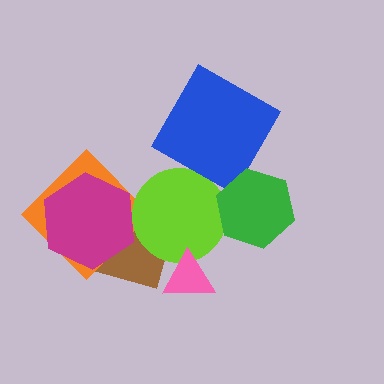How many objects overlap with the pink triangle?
1 object overlaps with the pink triangle.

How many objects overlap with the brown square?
3 objects overlap with the brown square.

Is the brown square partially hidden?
Yes, it is partially covered by another shape.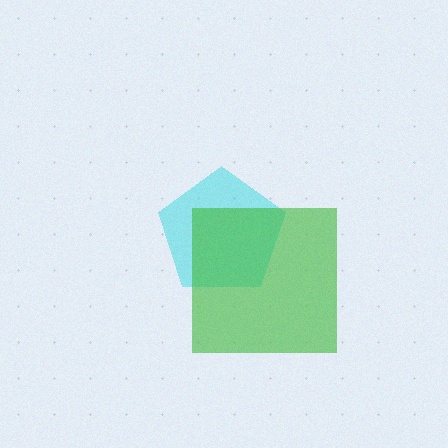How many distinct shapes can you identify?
There are 2 distinct shapes: a cyan pentagon, a green square.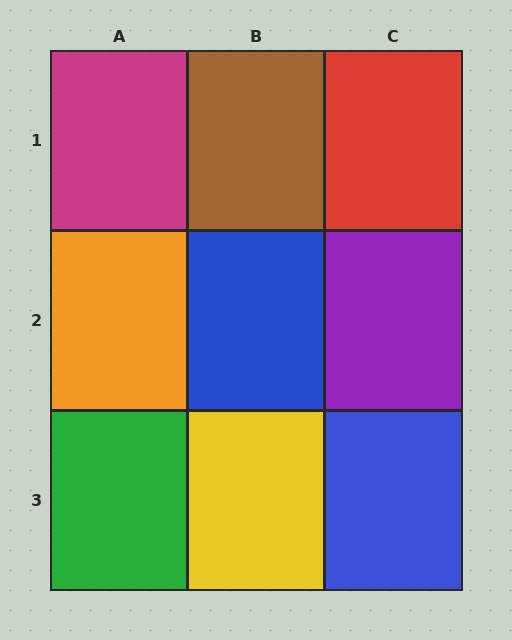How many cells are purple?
1 cell is purple.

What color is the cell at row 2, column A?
Orange.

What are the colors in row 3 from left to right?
Green, yellow, blue.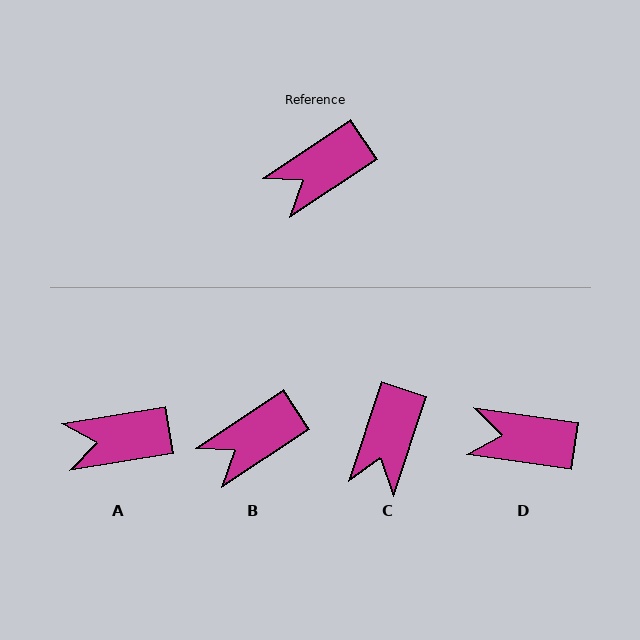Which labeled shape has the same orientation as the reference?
B.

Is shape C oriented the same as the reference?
No, it is off by about 38 degrees.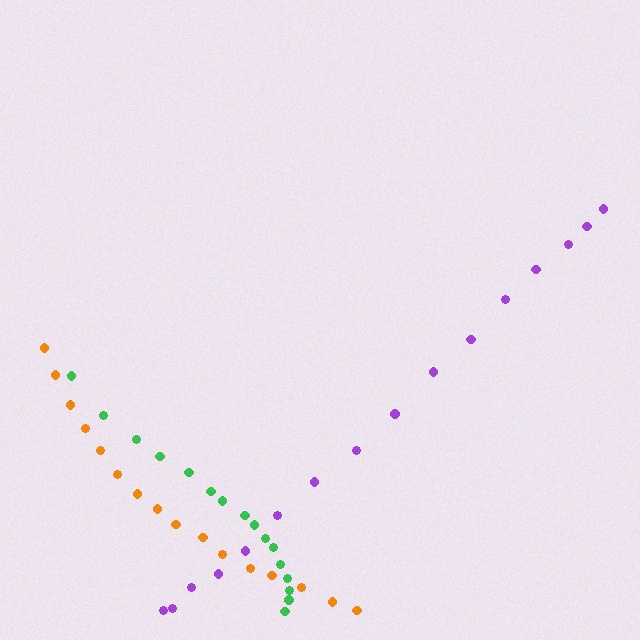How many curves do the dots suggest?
There are 3 distinct paths.